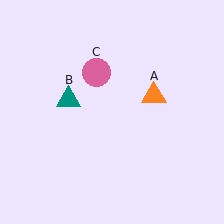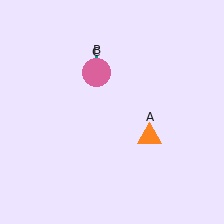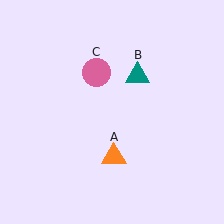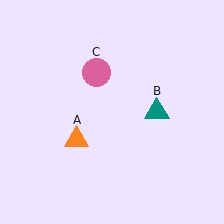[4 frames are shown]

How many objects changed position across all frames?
2 objects changed position: orange triangle (object A), teal triangle (object B).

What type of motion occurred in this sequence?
The orange triangle (object A), teal triangle (object B) rotated clockwise around the center of the scene.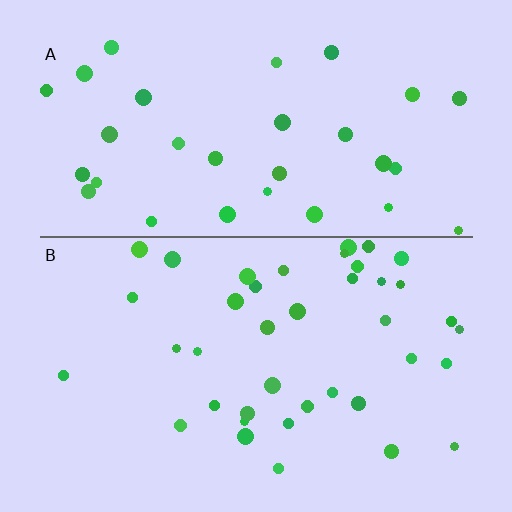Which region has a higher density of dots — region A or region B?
B (the bottom).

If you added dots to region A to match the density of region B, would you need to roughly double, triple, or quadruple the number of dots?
Approximately double.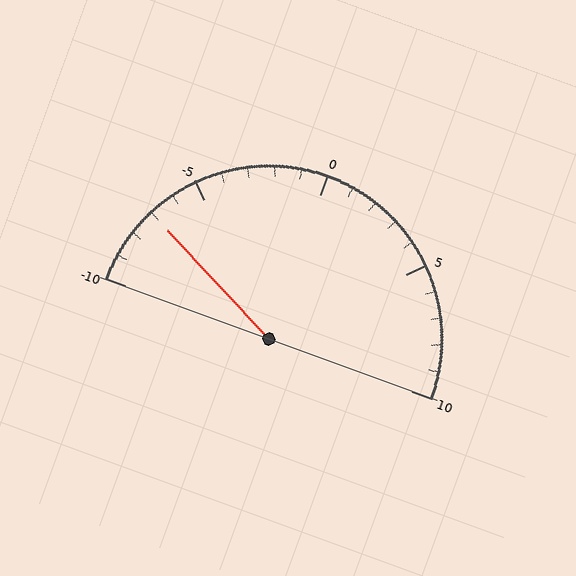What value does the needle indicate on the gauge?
The needle indicates approximately -7.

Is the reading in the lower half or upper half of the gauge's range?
The reading is in the lower half of the range (-10 to 10).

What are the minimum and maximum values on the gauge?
The gauge ranges from -10 to 10.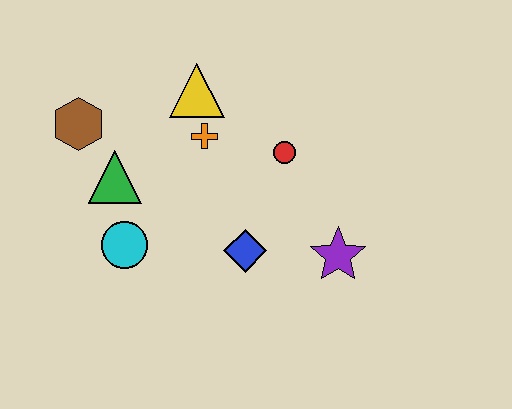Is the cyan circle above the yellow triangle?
No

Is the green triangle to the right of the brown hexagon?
Yes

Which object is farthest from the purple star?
The brown hexagon is farthest from the purple star.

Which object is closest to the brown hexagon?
The green triangle is closest to the brown hexagon.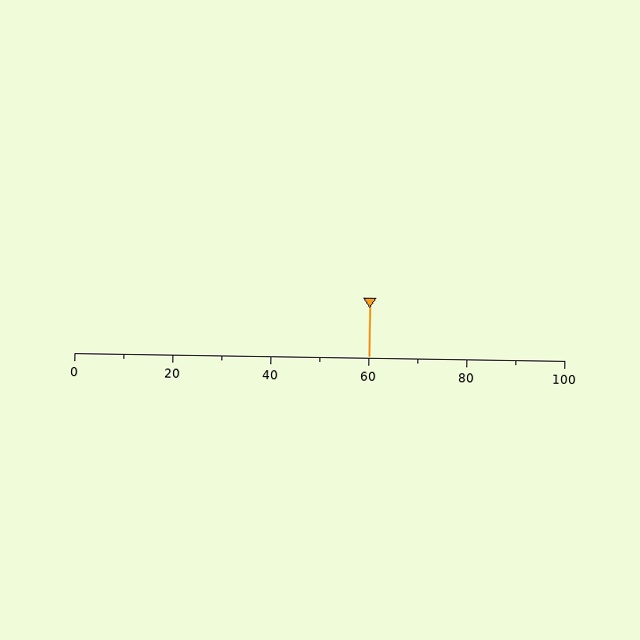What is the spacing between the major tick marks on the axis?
The major ticks are spaced 20 apart.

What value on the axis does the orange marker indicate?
The marker indicates approximately 60.